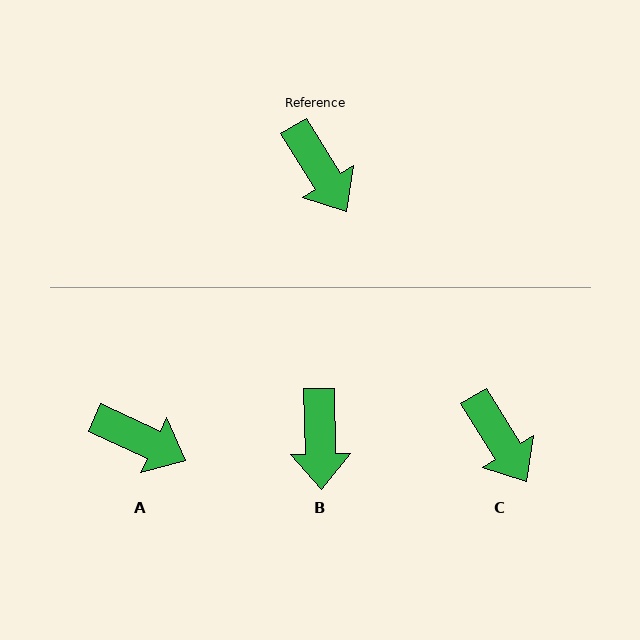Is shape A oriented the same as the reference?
No, it is off by about 33 degrees.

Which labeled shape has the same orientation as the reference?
C.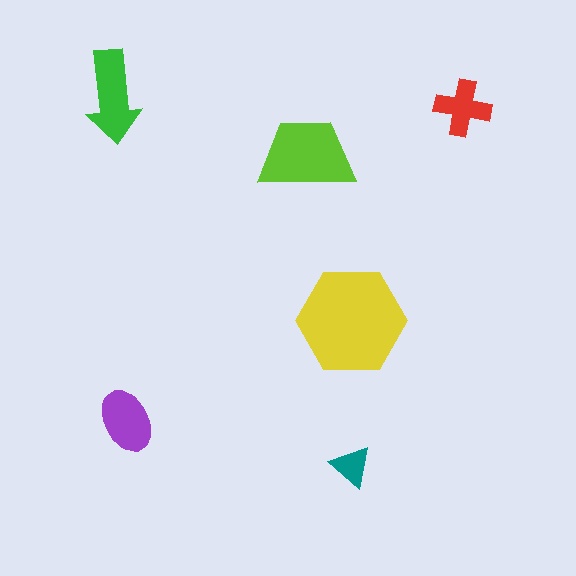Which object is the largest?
The yellow hexagon.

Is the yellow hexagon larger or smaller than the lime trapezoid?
Larger.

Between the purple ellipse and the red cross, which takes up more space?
The purple ellipse.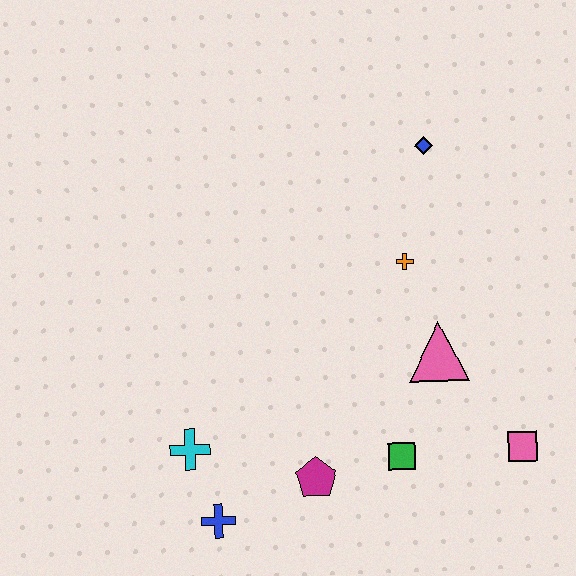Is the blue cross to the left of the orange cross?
Yes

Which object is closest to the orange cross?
The pink triangle is closest to the orange cross.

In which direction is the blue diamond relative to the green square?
The blue diamond is above the green square.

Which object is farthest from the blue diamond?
The blue cross is farthest from the blue diamond.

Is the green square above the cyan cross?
No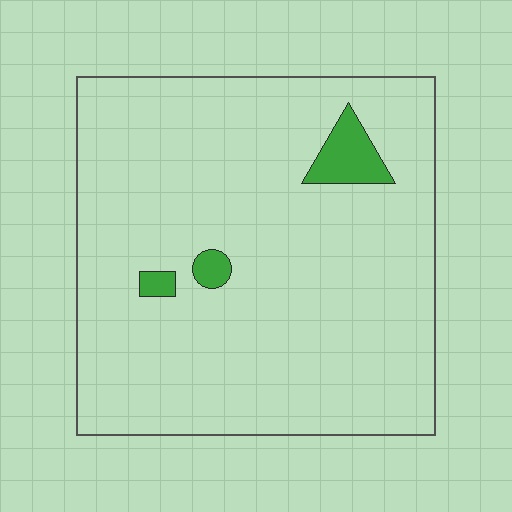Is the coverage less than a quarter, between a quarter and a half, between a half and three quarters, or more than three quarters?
Less than a quarter.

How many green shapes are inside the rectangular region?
3.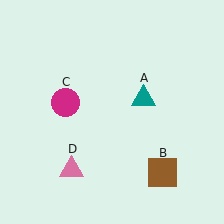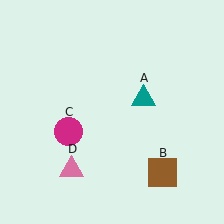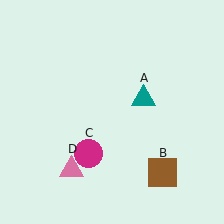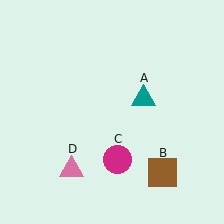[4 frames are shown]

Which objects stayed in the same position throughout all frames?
Teal triangle (object A) and brown square (object B) and pink triangle (object D) remained stationary.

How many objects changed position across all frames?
1 object changed position: magenta circle (object C).